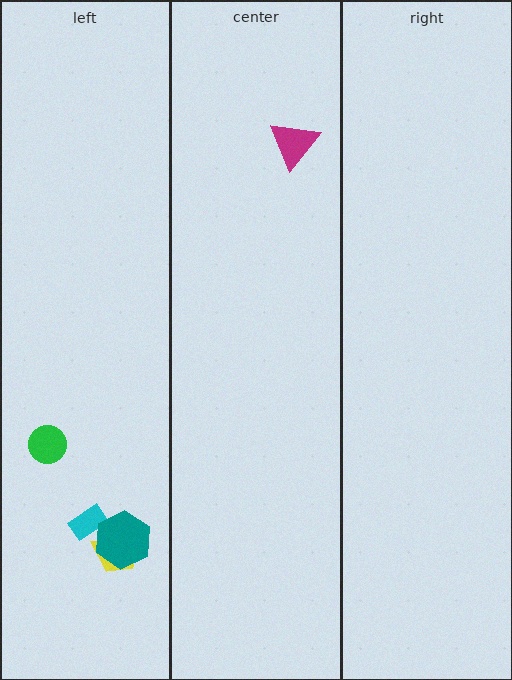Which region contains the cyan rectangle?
The left region.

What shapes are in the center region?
The magenta triangle.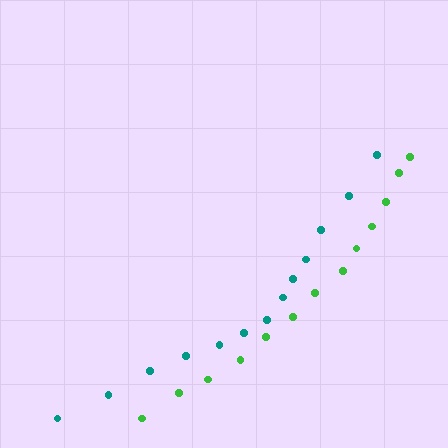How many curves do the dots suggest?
There are 2 distinct paths.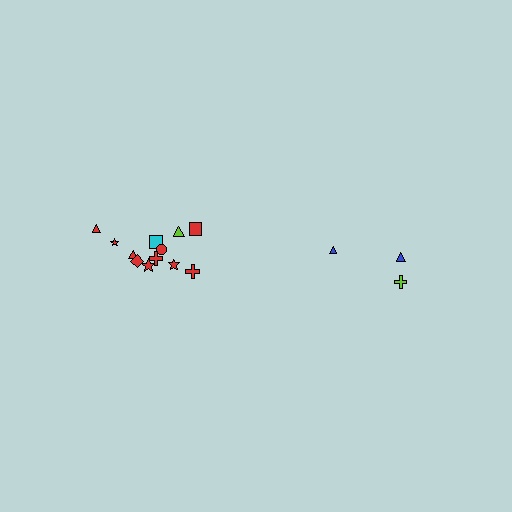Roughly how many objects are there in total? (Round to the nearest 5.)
Roughly 15 objects in total.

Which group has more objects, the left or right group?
The left group.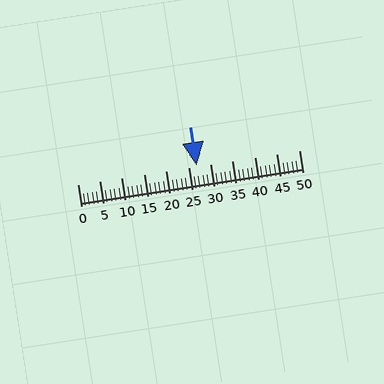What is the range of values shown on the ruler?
The ruler shows values from 0 to 50.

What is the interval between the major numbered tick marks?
The major tick marks are spaced 5 units apart.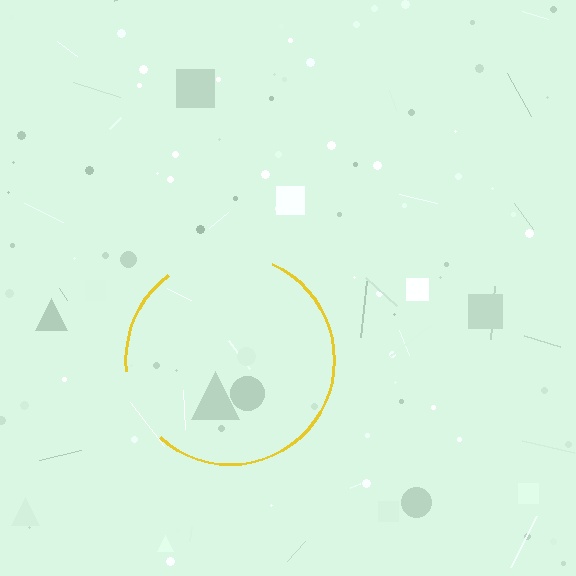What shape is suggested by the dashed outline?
The dashed outline suggests a circle.